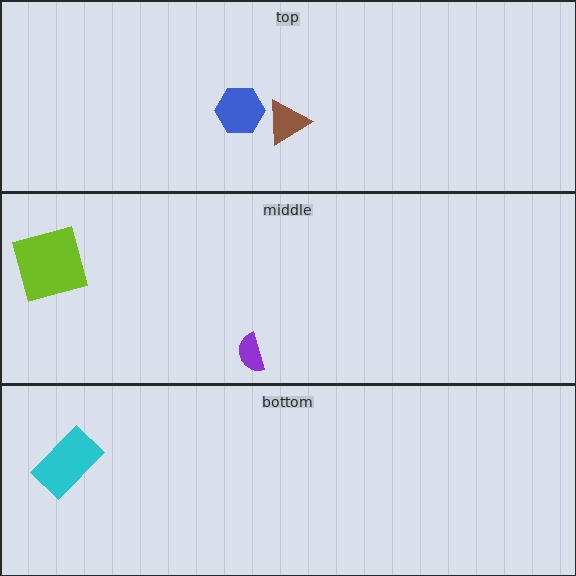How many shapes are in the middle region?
2.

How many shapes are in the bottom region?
1.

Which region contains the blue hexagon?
The top region.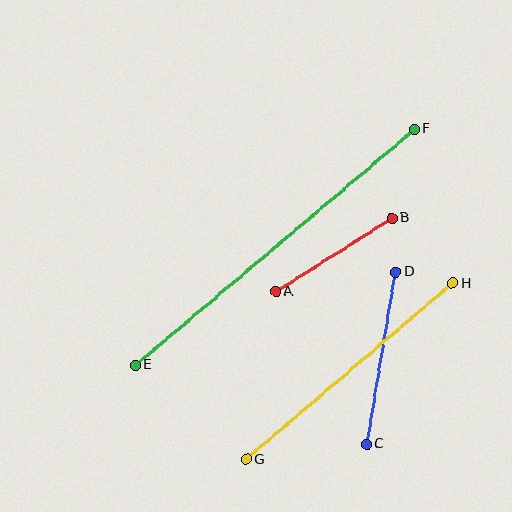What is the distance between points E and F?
The distance is approximately 365 pixels.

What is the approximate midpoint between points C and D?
The midpoint is at approximately (381, 358) pixels.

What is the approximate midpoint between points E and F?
The midpoint is at approximately (275, 247) pixels.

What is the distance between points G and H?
The distance is approximately 272 pixels.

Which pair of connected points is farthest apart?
Points E and F are farthest apart.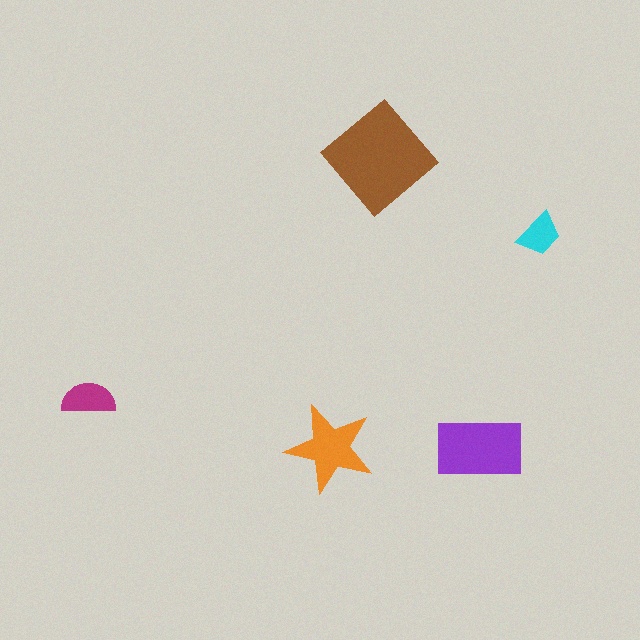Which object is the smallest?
The cyan trapezoid.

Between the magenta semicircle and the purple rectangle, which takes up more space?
The purple rectangle.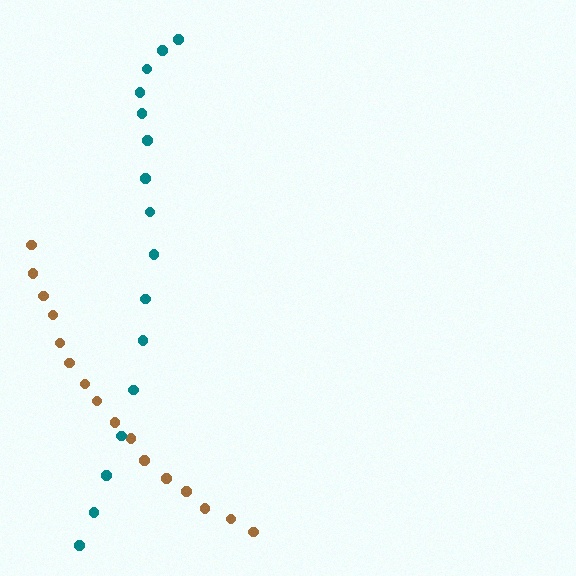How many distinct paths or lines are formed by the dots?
There are 2 distinct paths.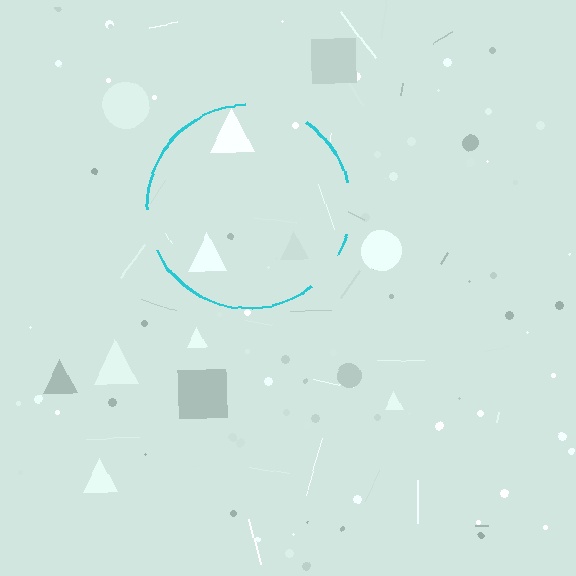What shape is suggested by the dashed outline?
The dashed outline suggests a circle.